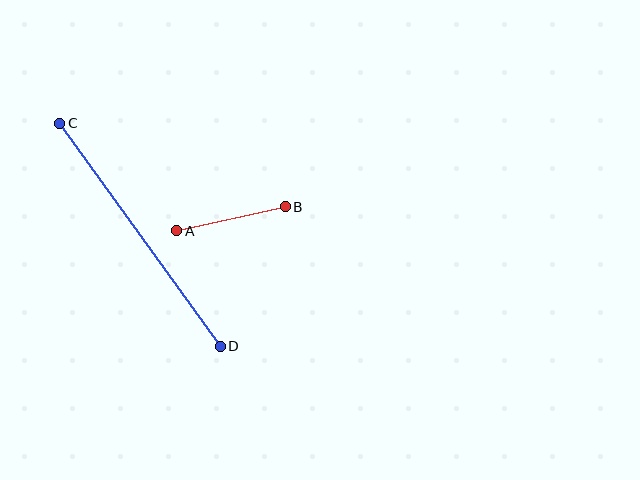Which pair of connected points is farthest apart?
Points C and D are farthest apart.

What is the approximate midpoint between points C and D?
The midpoint is at approximately (140, 235) pixels.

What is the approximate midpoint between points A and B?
The midpoint is at approximately (231, 219) pixels.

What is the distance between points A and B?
The distance is approximately 111 pixels.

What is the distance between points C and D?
The distance is approximately 274 pixels.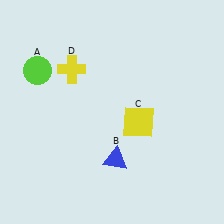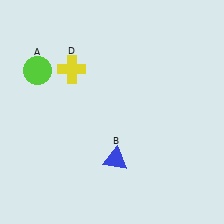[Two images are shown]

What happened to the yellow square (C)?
The yellow square (C) was removed in Image 2. It was in the bottom-right area of Image 1.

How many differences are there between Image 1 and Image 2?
There is 1 difference between the two images.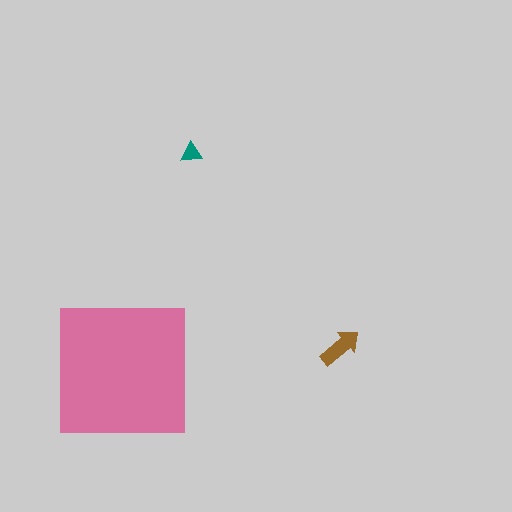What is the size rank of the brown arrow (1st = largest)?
2nd.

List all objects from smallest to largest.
The teal triangle, the brown arrow, the pink square.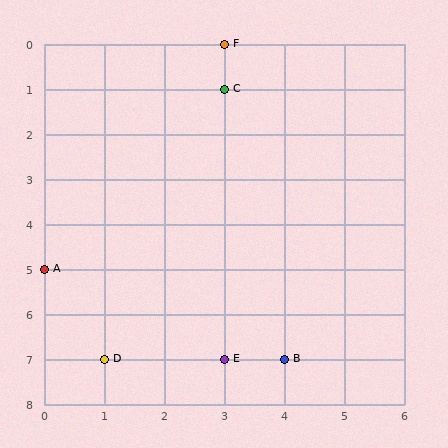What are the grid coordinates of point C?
Point C is at grid coordinates (3, 1).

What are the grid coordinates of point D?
Point D is at grid coordinates (1, 7).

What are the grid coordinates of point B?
Point B is at grid coordinates (4, 7).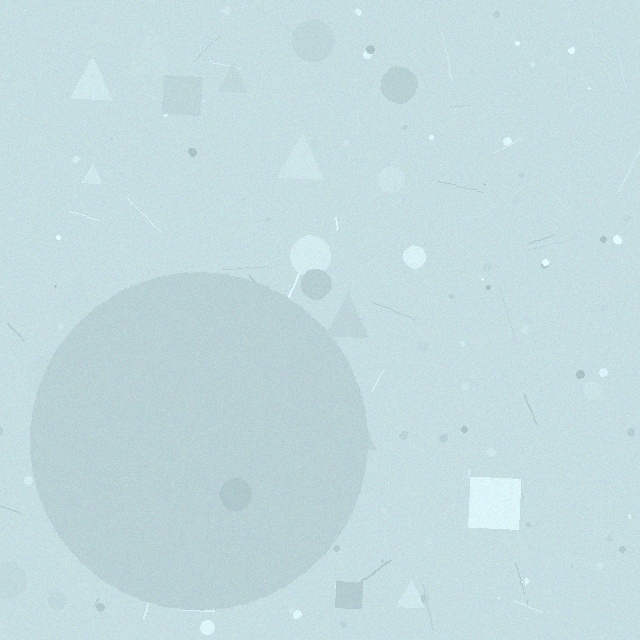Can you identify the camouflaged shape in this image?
The camouflaged shape is a circle.